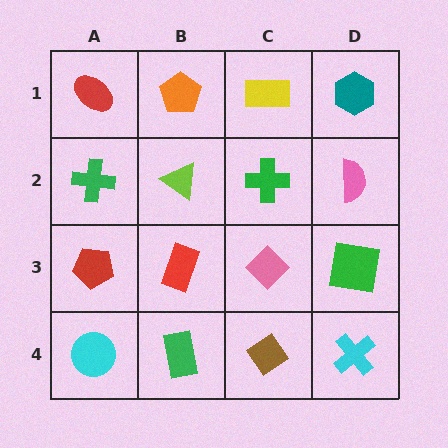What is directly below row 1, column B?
A lime triangle.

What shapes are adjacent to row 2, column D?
A teal hexagon (row 1, column D), a green square (row 3, column D), a green cross (row 2, column C).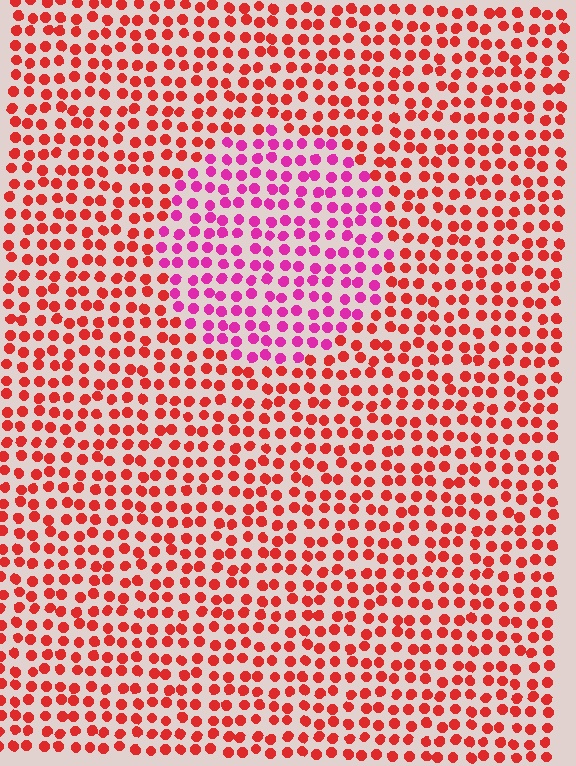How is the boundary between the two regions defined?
The boundary is defined purely by a slight shift in hue (about 43 degrees). Spacing, size, and orientation are identical on both sides.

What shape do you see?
I see a circle.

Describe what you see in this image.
The image is filled with small red elements in a uniform arrangement. A circle-shaped region is visible where the elements are tinted to a slightly different hue, forming a subtle color boundary.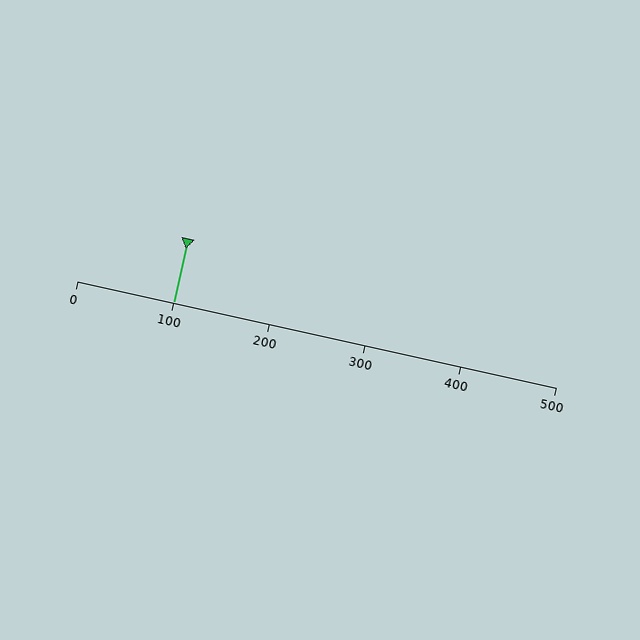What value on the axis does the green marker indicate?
The marker indicates approximately 100.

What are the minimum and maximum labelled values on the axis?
The axis runs from 0 to 500.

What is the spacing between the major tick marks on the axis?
The major ticks are spaced 100 apart.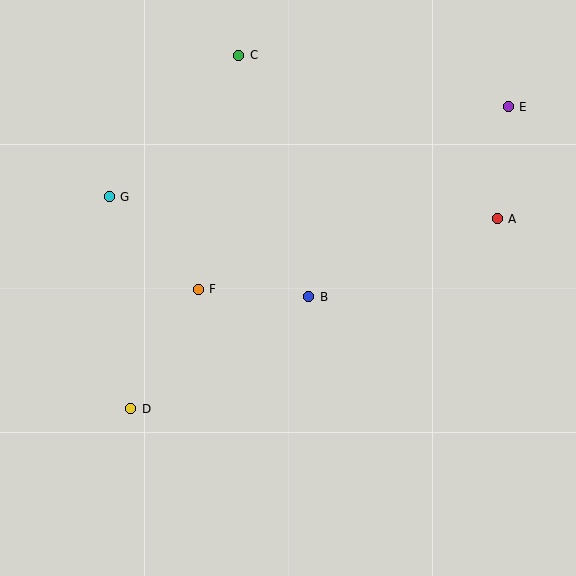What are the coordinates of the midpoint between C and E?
The midpoint between C and E is at (373, 81).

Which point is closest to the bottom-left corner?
Point D is closest to the bottom-left corner.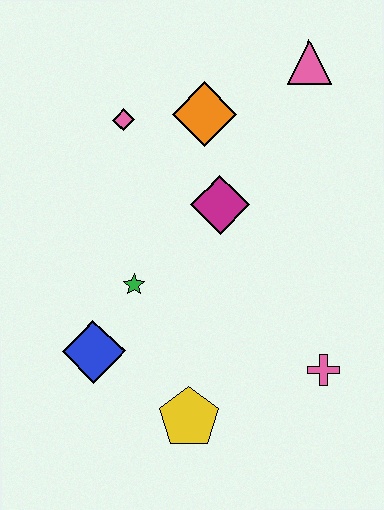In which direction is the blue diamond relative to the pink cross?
The blue diamond is to the left of the pink cross.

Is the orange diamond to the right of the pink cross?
No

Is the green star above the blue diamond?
Yes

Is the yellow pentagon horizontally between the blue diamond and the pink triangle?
Yes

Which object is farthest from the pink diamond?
The pink cross is farthest from the pink diamond.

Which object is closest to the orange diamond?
The pink diamond is closest to the orange diamond.